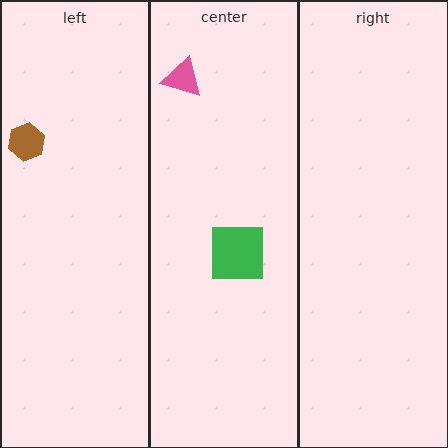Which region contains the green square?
The center region.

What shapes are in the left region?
The brown hexagon.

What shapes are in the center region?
The green square, the pink triangle.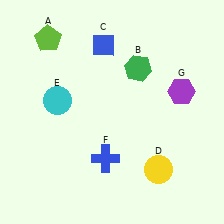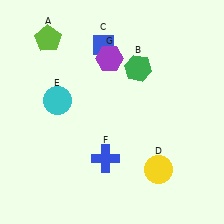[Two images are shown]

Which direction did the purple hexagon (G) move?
The purple hexagon (G) moved left.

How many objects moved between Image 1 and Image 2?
1 object moved between the two images.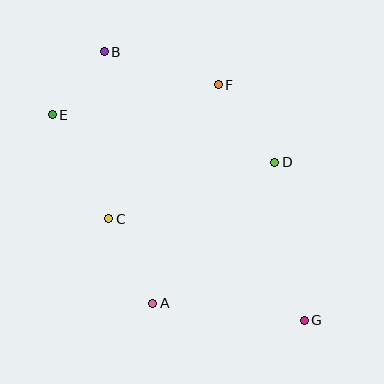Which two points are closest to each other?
Points B and E are closest to each other.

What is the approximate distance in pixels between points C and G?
The distance between C and G is approximately 220 pixels.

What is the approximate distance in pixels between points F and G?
The distance between F and G is approximately 251 pixels.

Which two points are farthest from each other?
Points B and G are farthest from each other.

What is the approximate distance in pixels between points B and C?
The distance between B and C is approximately 167 pixels.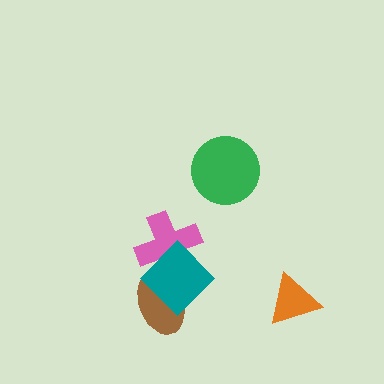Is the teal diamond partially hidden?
No, no other shape covers it.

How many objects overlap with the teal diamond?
2 objects overlap with the teal diamond.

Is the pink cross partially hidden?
Yes, it is partially covered by another shape.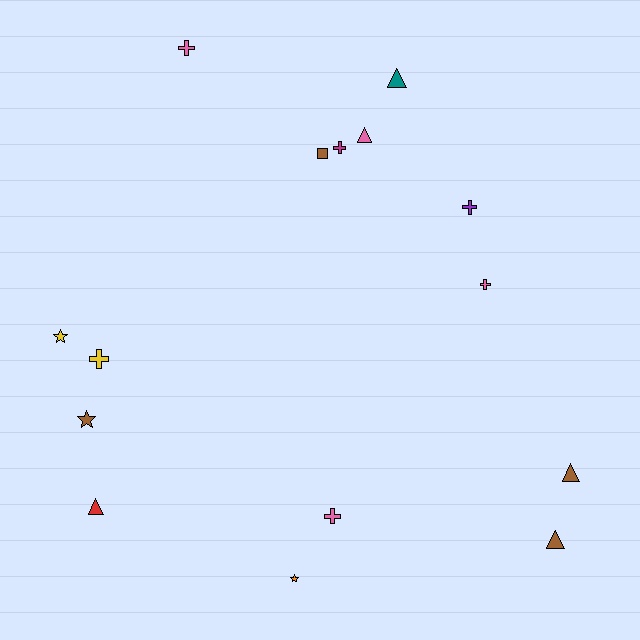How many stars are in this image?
There are 3 stars.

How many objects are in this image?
There are 15 objects.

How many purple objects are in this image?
There is 1 purple object.